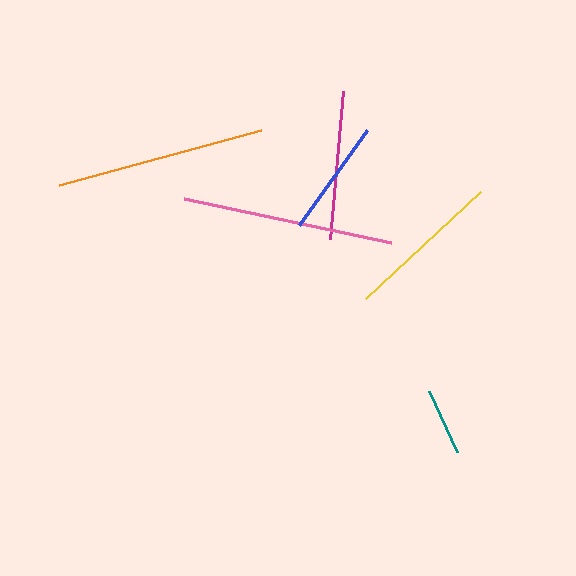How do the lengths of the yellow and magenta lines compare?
The yellow and magenta lines are approximately the same length.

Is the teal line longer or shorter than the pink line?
The pink line is longer than the teal line.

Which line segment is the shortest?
The teal line is the shortest at approximately 67 pixels.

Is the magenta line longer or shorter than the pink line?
The pink line is longer than the magenta line.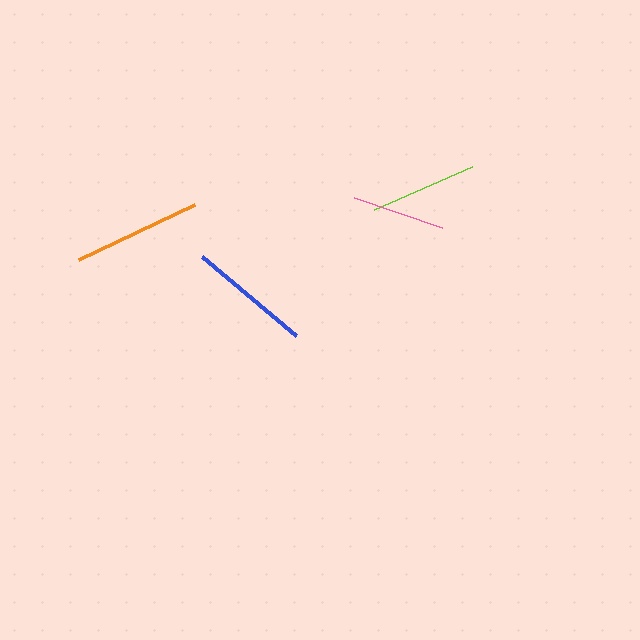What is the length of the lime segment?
The lime segment is approximately 107 pixels long.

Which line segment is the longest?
The orange line is the longest at approximately 129 pixels.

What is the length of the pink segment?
The pink segment is approximately 93 pixels long.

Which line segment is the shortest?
The pink line is the shortest at approximately 93 pixels.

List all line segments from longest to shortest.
From longest to shortest: orange, blue, lime, pink.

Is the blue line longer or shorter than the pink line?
The blue line is longer than the pink line.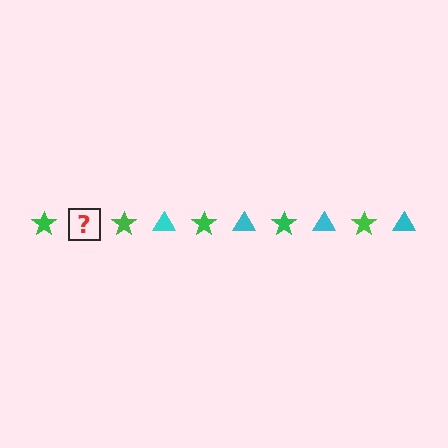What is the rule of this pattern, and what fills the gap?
The rule is that the pattern alternates between green star and cyan triangle. The gap should be filled with a cyan triangle.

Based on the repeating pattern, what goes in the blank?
The blank should be a cyan triangle.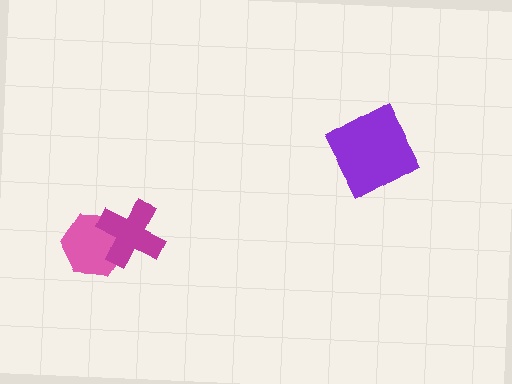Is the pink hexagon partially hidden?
Yes, it is partially covered by another shape.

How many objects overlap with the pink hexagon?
1 object overlaps with the pink hexagon.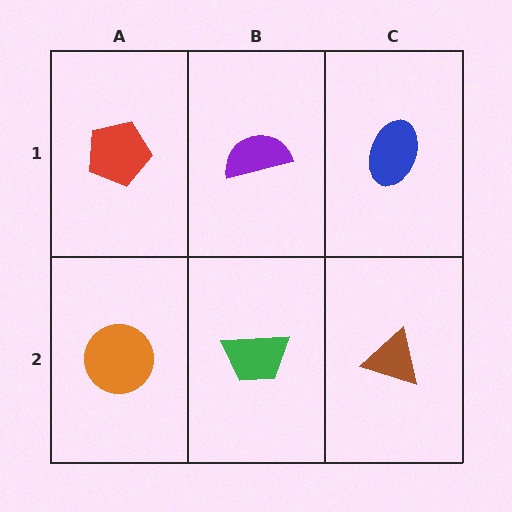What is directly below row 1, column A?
An orange circle.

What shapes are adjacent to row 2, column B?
A purple semicircle (row 1, column B), an orange circle (row 2, column A), a brown triangle (row 2, column C).